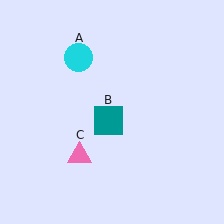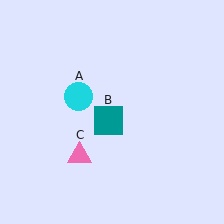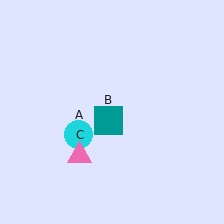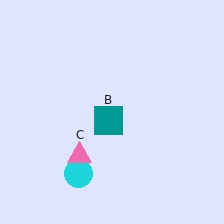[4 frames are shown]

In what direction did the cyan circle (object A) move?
The cyan circle (object A) moved down.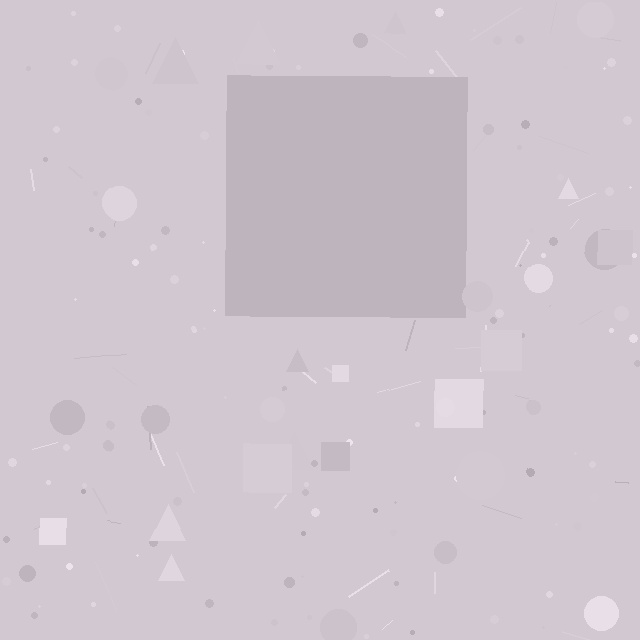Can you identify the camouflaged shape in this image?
The camouflaged shape is a square.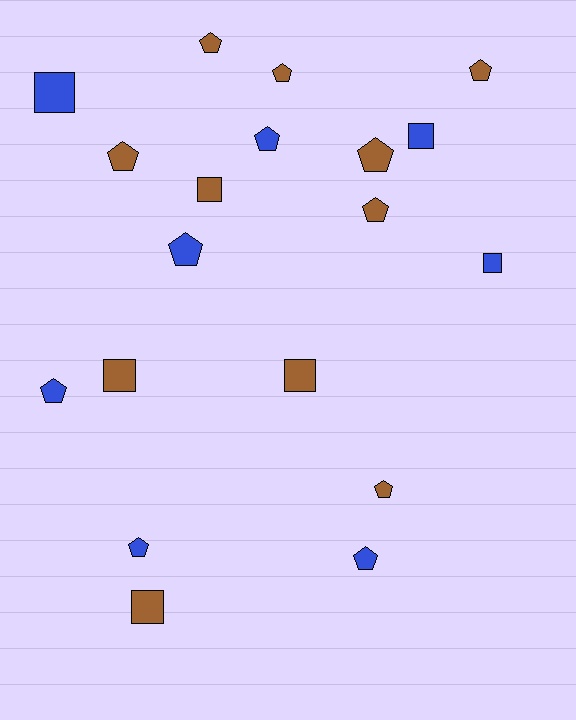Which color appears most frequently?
Brown, with 11 objects.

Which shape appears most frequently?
Pentagon, with 12 objects.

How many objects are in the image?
There are 19 objects.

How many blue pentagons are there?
There are 5 blue pentagons.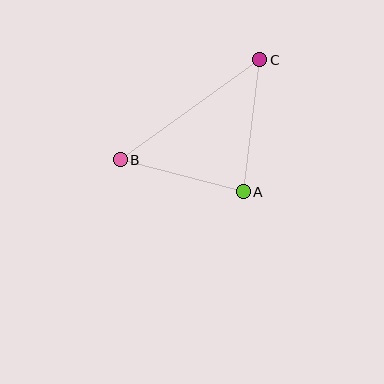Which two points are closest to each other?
Points A and B are closest to each other.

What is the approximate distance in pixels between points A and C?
The distance between A and C is approximately 133 pixels.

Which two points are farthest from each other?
Points B and C are farthest from each other.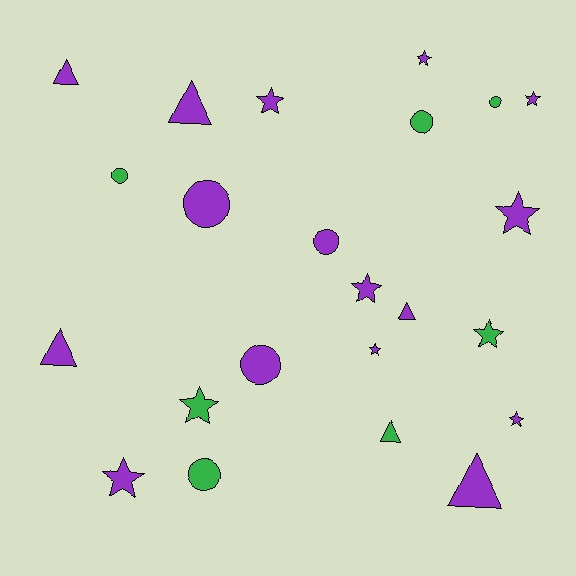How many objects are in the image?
There are 23 objects.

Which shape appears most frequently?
Star, with 10 objects.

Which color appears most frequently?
Purple, with 16 objects.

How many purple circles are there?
There are 3 purple circles.